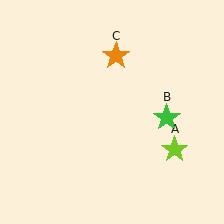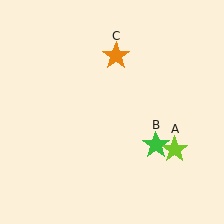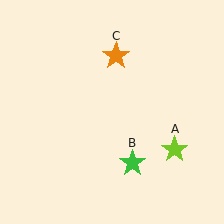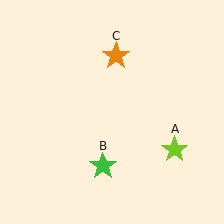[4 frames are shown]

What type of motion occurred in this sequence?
The green star (object B) rotated clockwise around the center of the scene.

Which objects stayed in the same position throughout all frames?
Lime star (object A) and orange star (object C) remained stationary.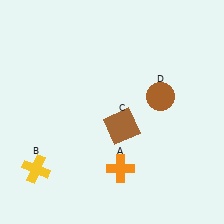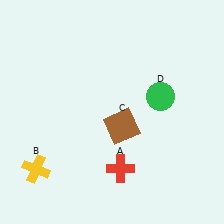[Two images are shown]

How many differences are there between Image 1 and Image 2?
There are 2 differences between the two images.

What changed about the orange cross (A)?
In Image 1, A is orange. In Image 2, it changed to red.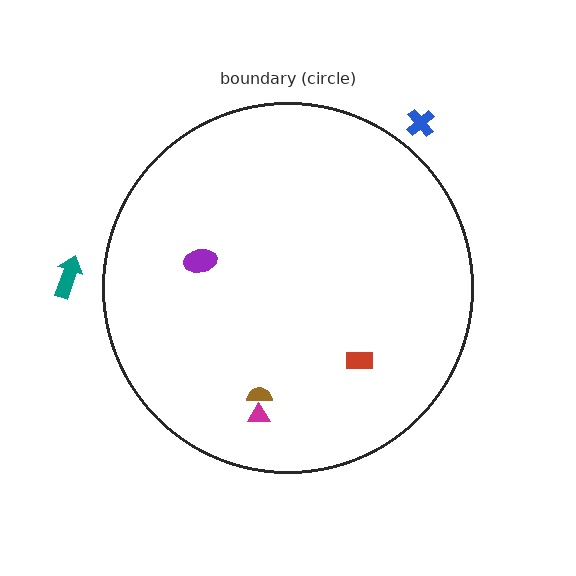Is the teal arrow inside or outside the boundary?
Outside.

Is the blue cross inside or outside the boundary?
Outside.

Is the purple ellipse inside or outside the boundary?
Inside.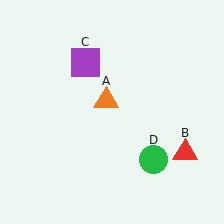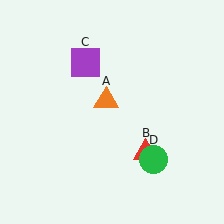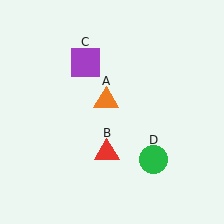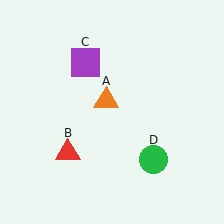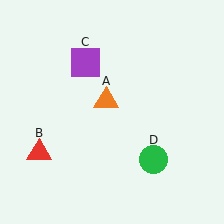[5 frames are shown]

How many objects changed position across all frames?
1 object changed position: red triangle (object B).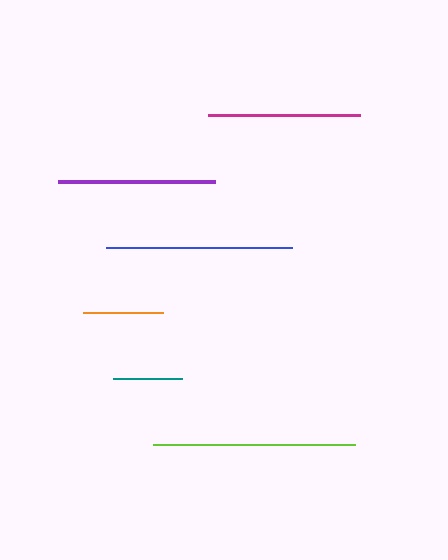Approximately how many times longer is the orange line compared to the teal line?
The orange line is approximately 1.1 times the length of the teal line.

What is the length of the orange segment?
The orange segment is approximately 80 pixels long.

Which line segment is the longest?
The lime line is the longest at approximately 202 pixels.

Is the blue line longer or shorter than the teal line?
The blue line is longer than the teal line.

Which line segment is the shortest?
The teal line is the shortest at approximately 70 pixels.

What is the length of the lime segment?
The lime segment is approximately 202 pixels long.